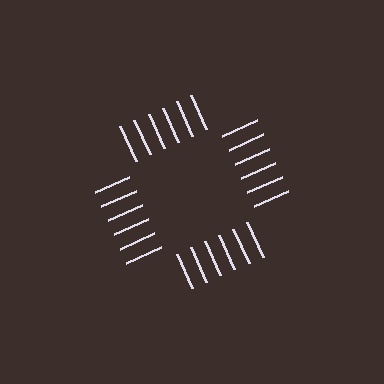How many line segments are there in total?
24 — 6 along each of the 4 edges.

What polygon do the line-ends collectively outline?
An illusory square — the line segments terminate on its edges but no continuous stroke is drawn.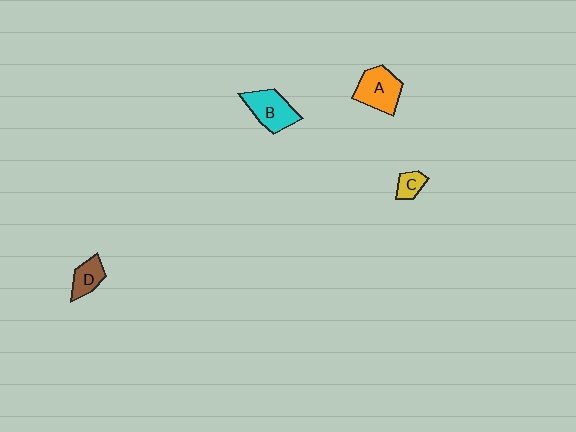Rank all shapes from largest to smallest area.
From largest to smallest: A (orange), B (cyan), D (brown), C (yellow).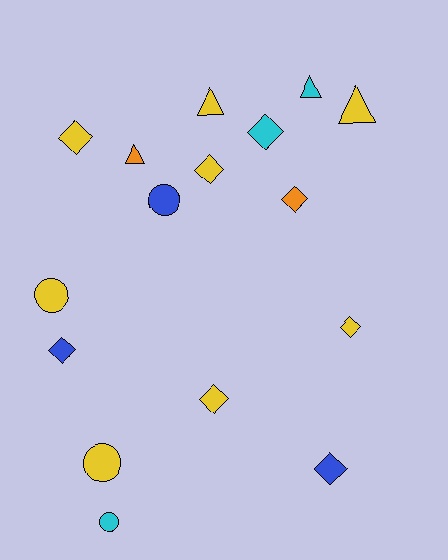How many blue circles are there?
There is 1 blue circle.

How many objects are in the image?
There are 16 objects.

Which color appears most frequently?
Yellow, with 8 objects.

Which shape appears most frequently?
Diamond, with 8 objects.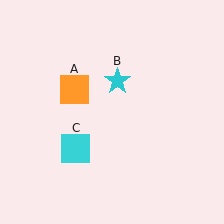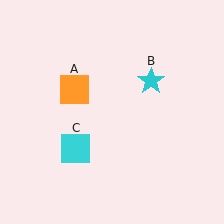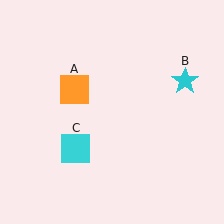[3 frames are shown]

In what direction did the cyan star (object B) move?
The cyan star (object B) moved right.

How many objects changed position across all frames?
1 object changed position: cyan star (object B).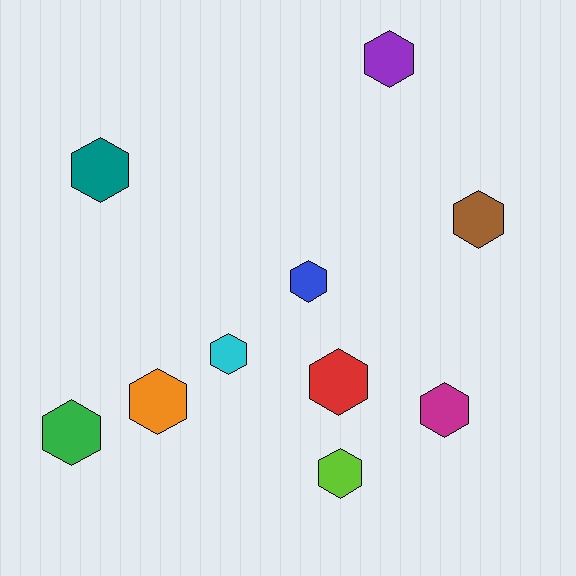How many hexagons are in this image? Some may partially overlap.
There are 10 hexagons.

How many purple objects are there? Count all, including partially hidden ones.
There is 1 purple object.